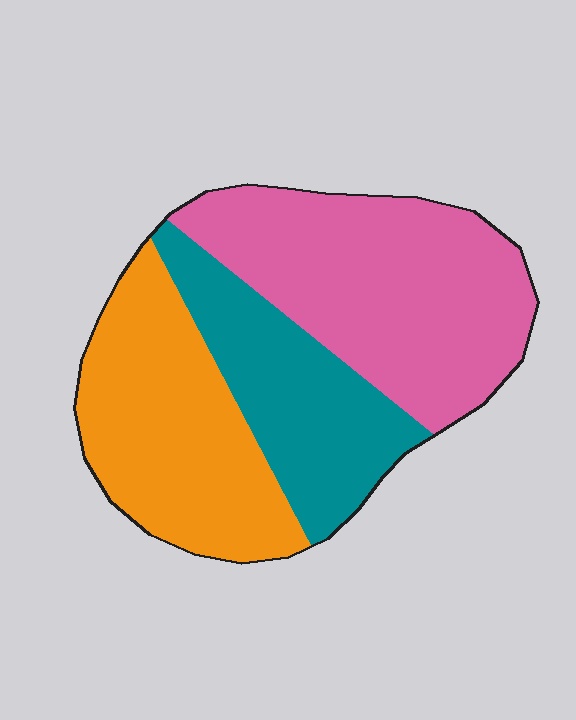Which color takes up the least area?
Teal, at roughly 25%.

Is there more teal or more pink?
Pink.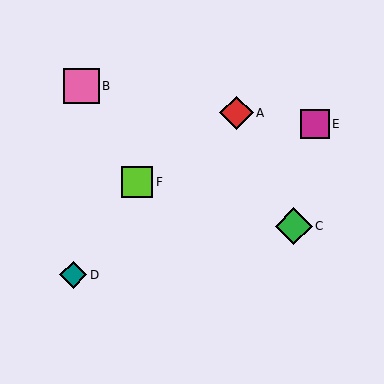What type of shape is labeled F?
Shape F is a lime square.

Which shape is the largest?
The green diamond (labeled C) is the largest.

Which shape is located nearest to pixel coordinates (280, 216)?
The green diamond (labeled C) at (294, 226) is nearest to that location.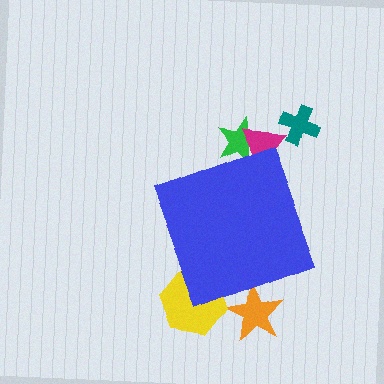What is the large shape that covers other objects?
A blue diamond.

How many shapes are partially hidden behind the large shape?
4 shapes are partially hidden.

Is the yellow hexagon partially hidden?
Yes, the yellow hexagon is partially hidden behind the blue diamond.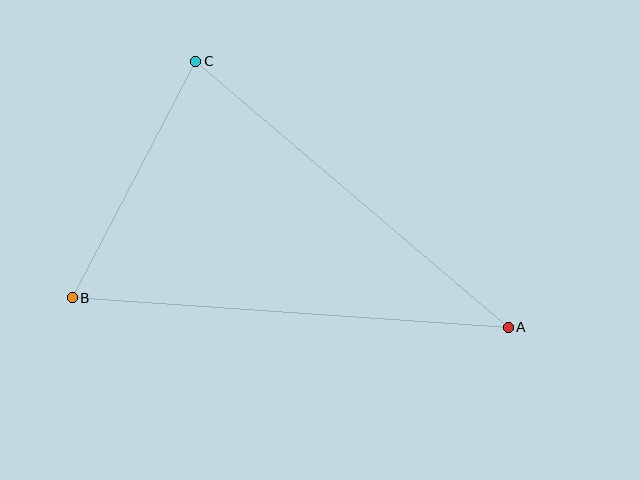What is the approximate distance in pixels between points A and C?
The distance between A and C is approximately 410 pixels.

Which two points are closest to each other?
Points B and C are closest to each other.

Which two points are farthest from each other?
Points A and B are farthest from each other.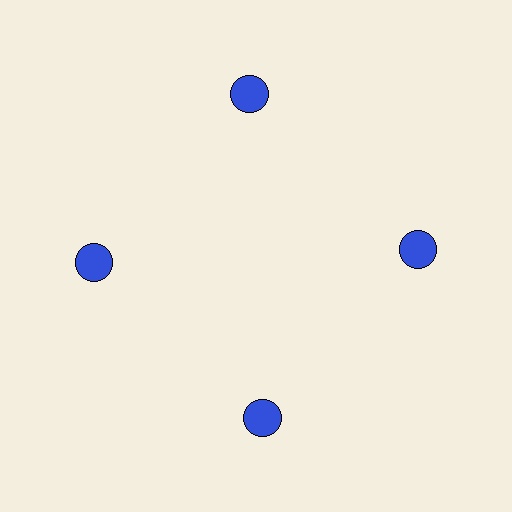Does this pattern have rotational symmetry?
Yes, this pattern has 4-fold rotational symmetry. It looks the same after rotating 90 degrees around the center.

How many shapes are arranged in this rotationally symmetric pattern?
There are 4 shapes, arranged in 4 groups of 1.